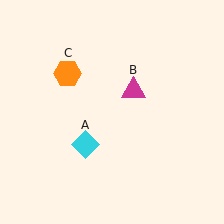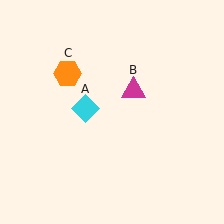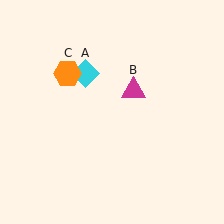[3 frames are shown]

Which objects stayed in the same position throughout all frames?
Magenta triangle (object B) and orange hexagon (object C) remained stationary.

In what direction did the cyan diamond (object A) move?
The cyan diamond (object A) moved up.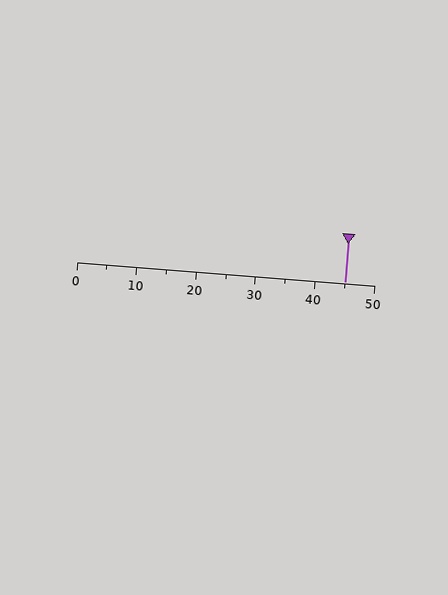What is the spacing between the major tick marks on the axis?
The major ticks are spaced 10 apart.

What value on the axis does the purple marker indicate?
The marker indicates approximately 45.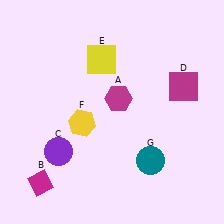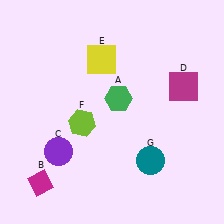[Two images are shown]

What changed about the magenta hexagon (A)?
In Image 1, A is magenta. In Image 2, it changed to green.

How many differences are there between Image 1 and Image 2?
There are 2 differences between the two images.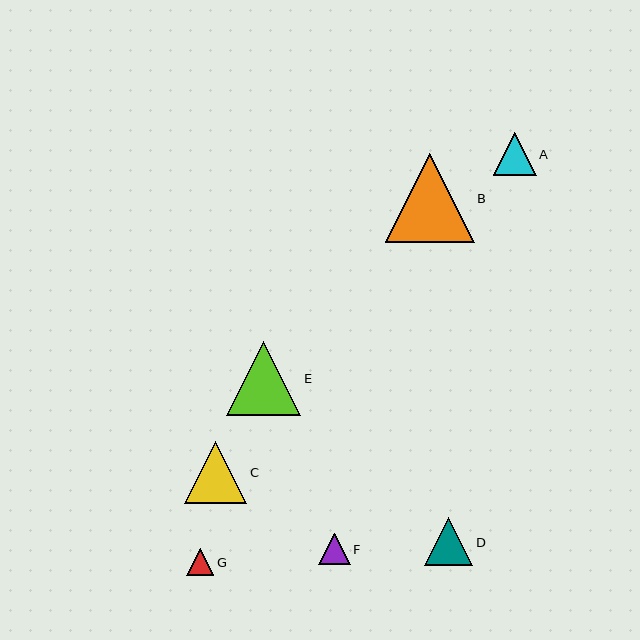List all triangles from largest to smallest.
From largest to smallest: B, E, C, D, A, F, G.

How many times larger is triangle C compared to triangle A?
Triangle C is approximately 1.4 times the size of triangle A.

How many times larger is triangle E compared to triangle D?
Triangle E is approximately 1.5 times the size of triangle D.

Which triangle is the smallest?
Triangle G is the smallest with a size of approximately 27 pixels.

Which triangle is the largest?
Triangle B is the largest with a size of approximately 89 pixels.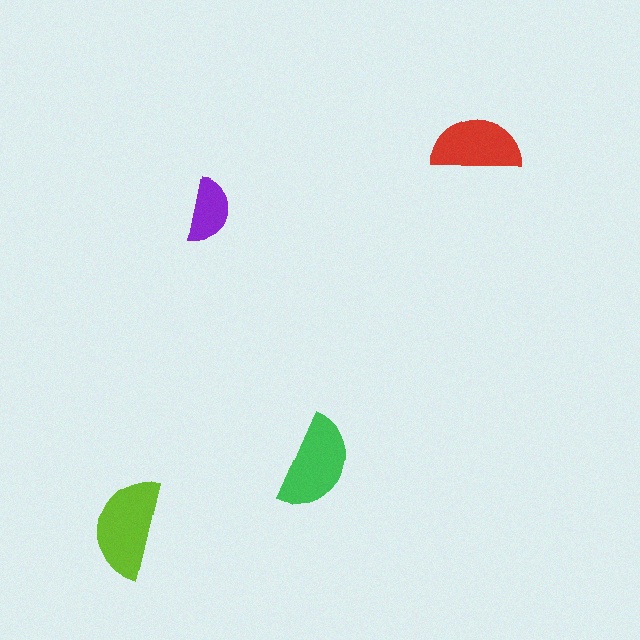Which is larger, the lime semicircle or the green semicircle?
The lime one.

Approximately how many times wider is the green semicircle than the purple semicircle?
About 1.5 times wider.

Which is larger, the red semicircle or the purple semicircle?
The red one.